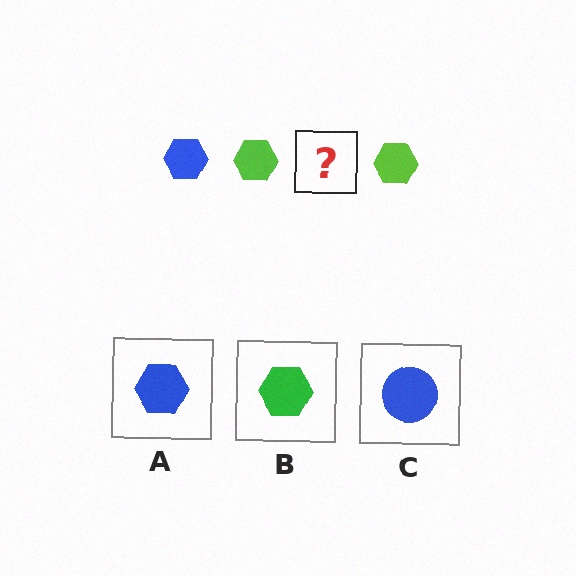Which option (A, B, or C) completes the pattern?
A.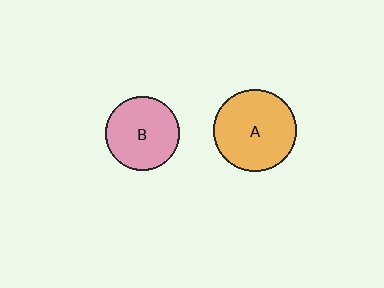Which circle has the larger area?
Circle A (orange).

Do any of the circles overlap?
No, none of the circles overlap.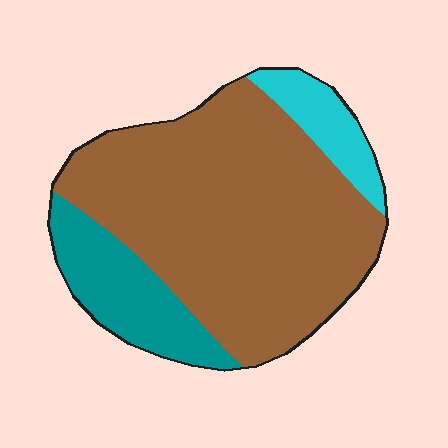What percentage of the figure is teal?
Teal covers 18% of the figure.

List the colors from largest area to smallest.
From largest to smallest: brown, teal, cyan.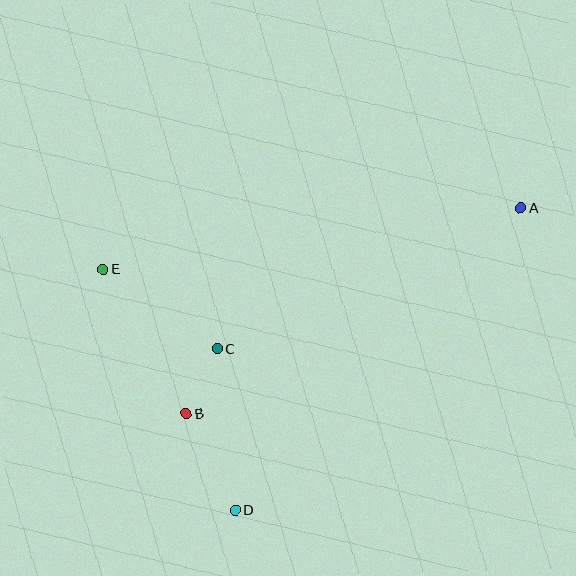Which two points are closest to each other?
Points B and C are closest to each other.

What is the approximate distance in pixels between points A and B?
The distance between A and B is approximately 392 pixels.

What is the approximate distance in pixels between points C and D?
The distance between C and D is approximately 163 pixels.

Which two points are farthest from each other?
Points A and E are farthest from each other.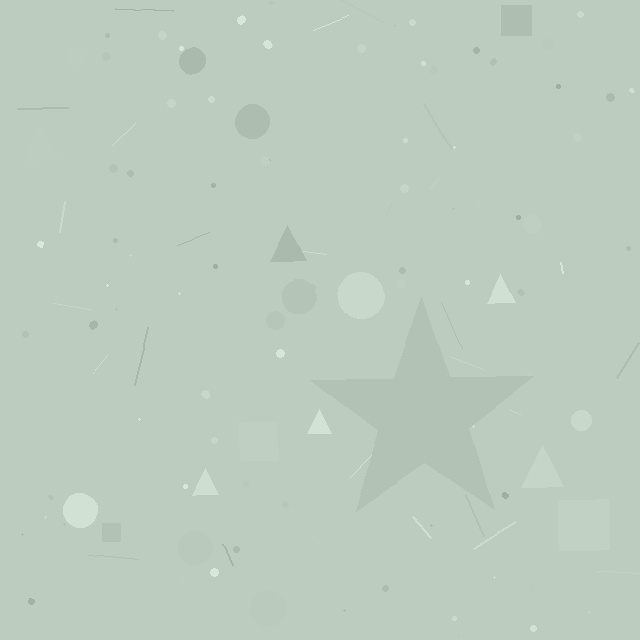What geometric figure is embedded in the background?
A star is embedded in the background.